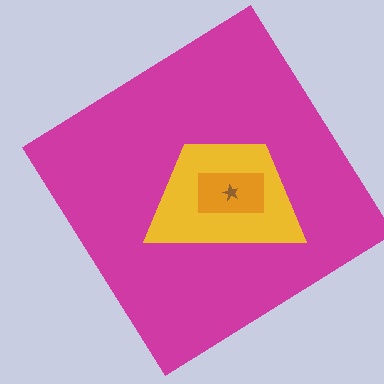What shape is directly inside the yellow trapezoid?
The orange rectangle.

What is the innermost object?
The brown star.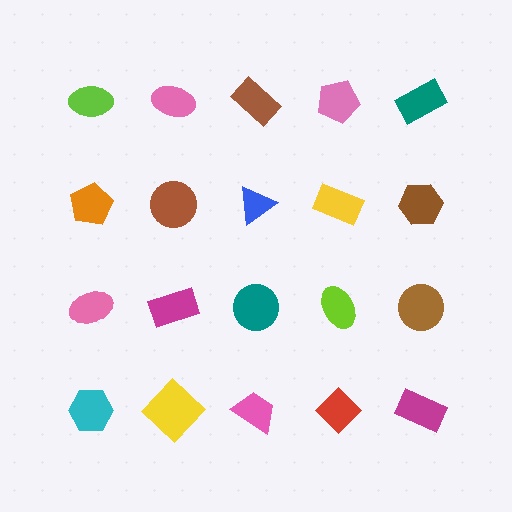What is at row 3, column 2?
A magenta rectangle.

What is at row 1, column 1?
A lime ellipse.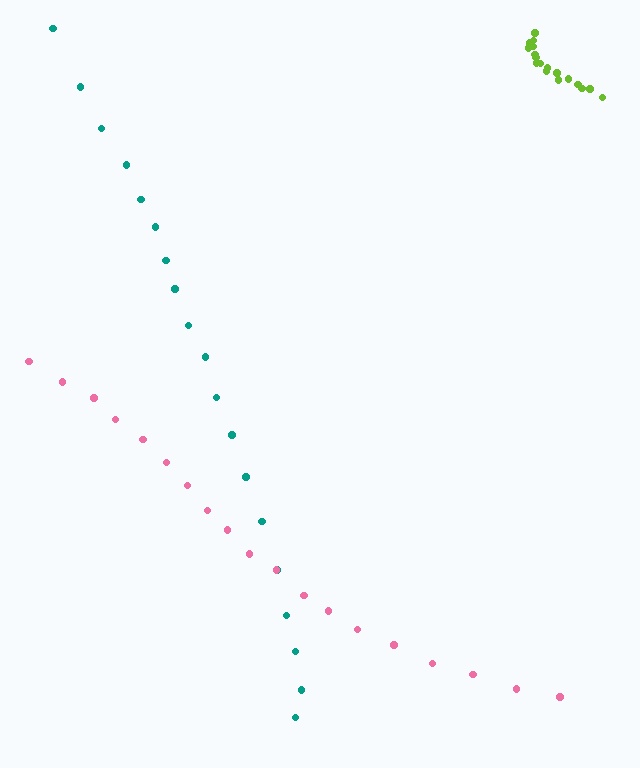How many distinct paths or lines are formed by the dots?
There are 3 distinct paths.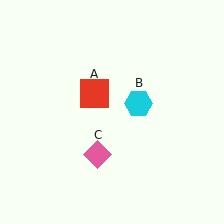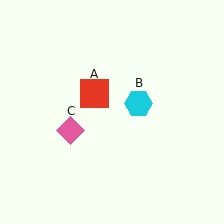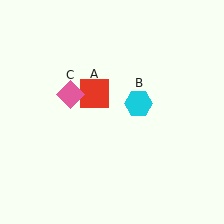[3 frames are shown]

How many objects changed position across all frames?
1 object changed position: pink diamond (object C).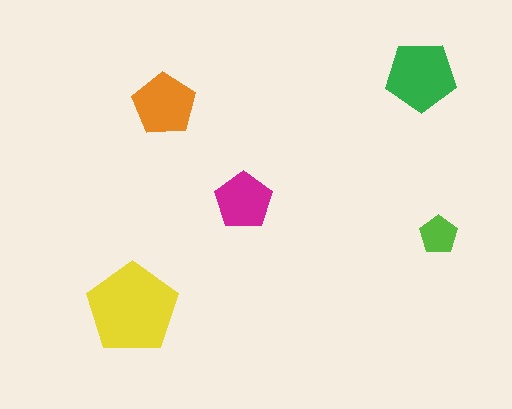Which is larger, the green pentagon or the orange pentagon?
The green one.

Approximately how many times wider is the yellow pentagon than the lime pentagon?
About 2.5 times wider.